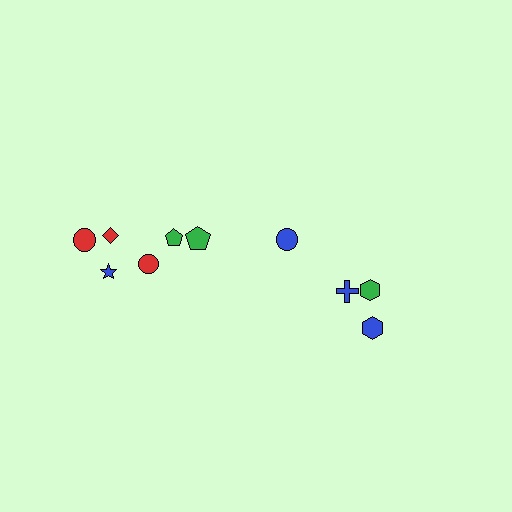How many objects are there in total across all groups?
There are 10 objects.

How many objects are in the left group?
There are 6 objects.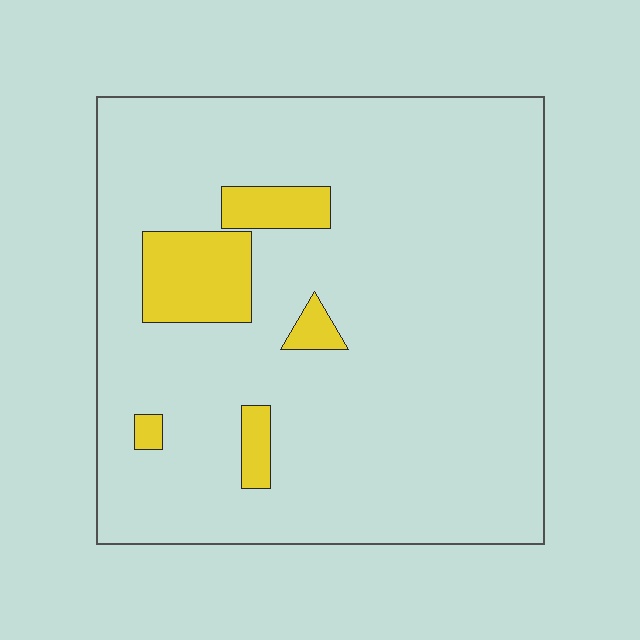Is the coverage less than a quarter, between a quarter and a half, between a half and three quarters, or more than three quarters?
Less than a quarter.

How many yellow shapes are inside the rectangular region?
5.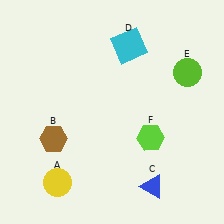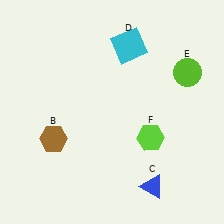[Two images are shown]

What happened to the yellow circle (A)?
The yellow circle (A) was removed in Image 2. It was in the bottom-left area of Image 1.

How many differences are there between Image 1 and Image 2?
There is 1 difference between the two images.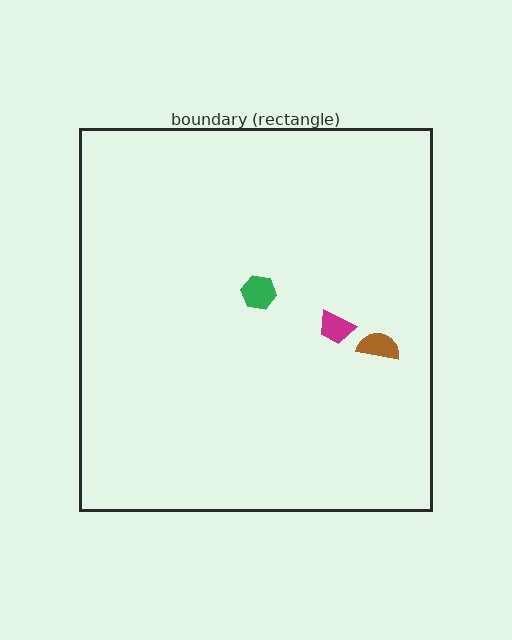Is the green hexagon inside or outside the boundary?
Inside.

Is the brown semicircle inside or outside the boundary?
Inside.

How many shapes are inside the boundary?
3 inside, 0 outside.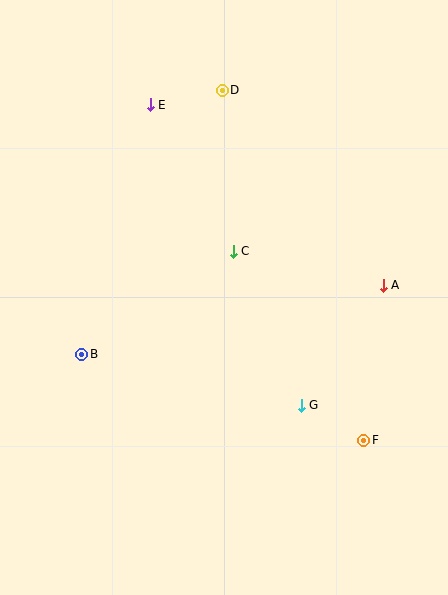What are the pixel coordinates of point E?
Point E is at (150, 105).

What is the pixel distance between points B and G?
The distance between B and G is 225 pixels.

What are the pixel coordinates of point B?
Point B is at (82, 354).